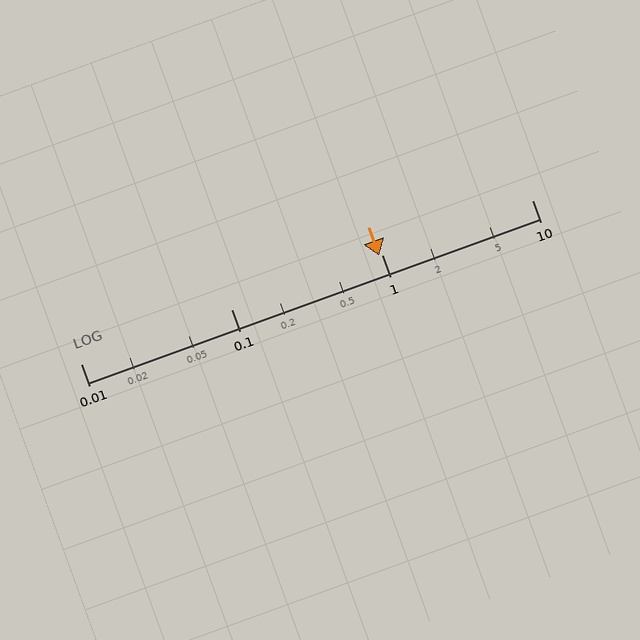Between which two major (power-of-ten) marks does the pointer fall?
The pointer is between 0.1 and 1.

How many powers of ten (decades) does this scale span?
The scale spans 3 decades, from 0.01 to 10.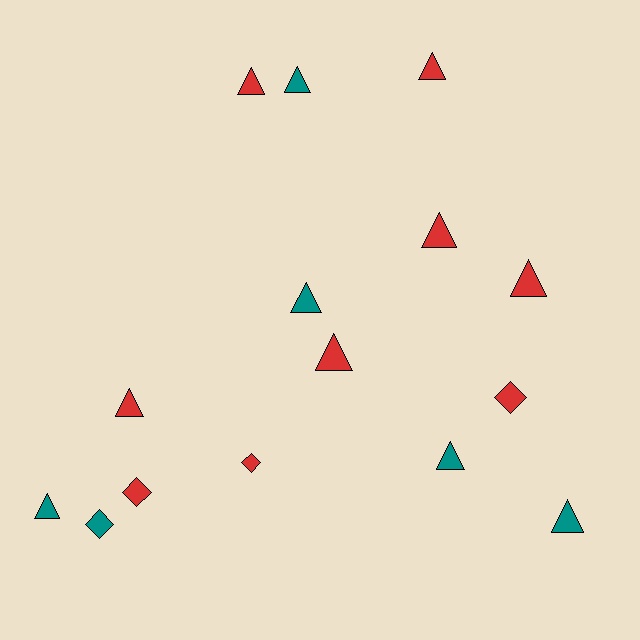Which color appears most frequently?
Red, with 9 objects.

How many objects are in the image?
There are 15 objects.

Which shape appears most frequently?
Triangle, with 11 objects.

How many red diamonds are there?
There are 3 red diamonds.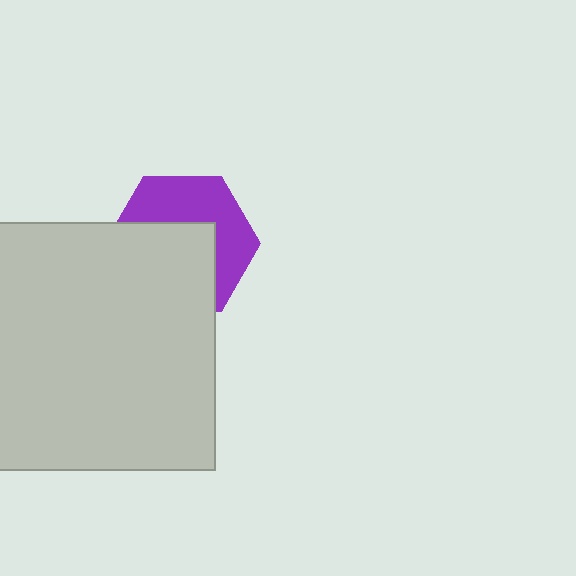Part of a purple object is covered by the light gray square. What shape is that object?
It is a hexagon.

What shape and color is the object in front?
The object in front is a light gray square.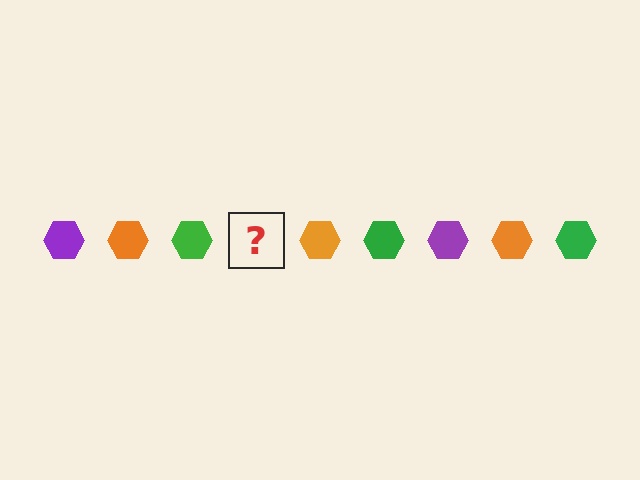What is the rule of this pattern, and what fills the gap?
The rule is that the pattern cycles through purple, orange, green hexagons. The gap should be filled with a purple hexagon.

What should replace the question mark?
The question mark should be replaced with a purple hexagon.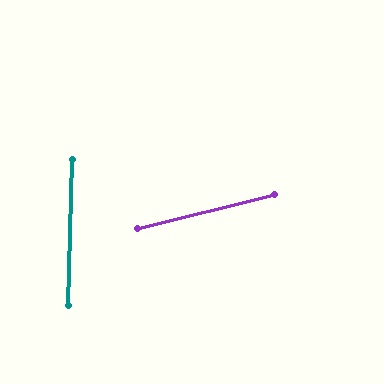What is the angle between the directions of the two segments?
Approximately 75 degrees.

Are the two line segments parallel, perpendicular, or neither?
Neither parallel nor perpendicular — they differ by about 75°.